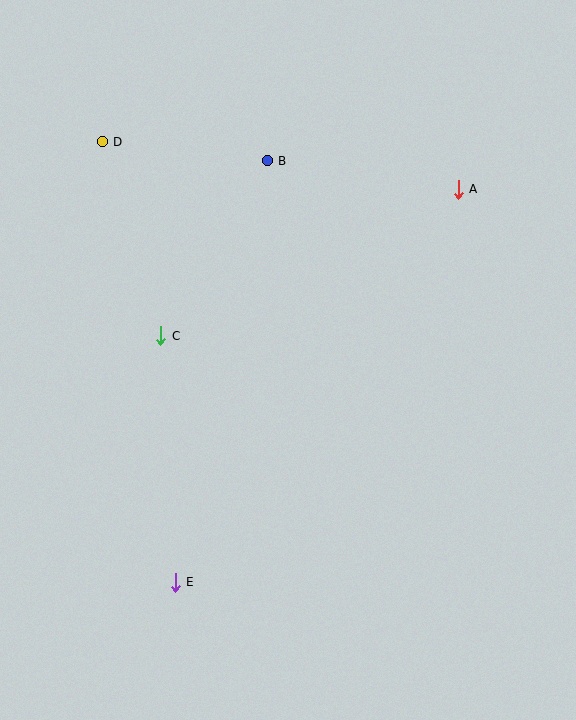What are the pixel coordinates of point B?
Point B is at (267, 161).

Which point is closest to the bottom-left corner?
Point E is closest to the bottom-left corner.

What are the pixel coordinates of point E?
Point E is at (175, 582).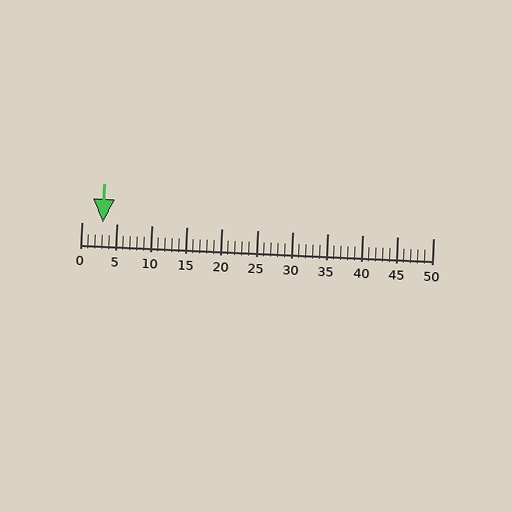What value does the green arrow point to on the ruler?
The green arrow points to approximately 3.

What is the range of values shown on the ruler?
The ruler shows values from 0 to 50.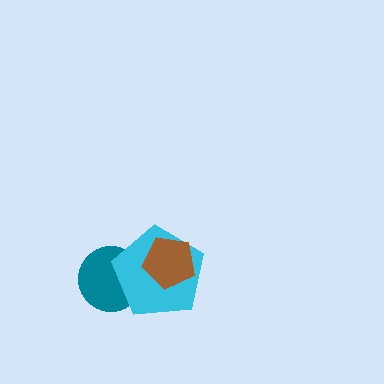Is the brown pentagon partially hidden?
No, no other shape covers it.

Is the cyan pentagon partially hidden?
Yes, it is partially covered by another shape.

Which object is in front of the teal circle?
The cyan pentagon is in front of the teal circle.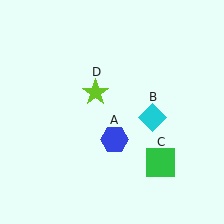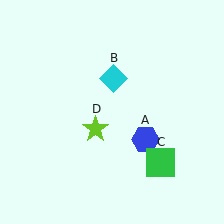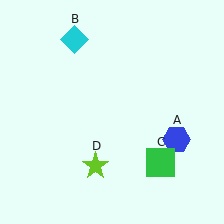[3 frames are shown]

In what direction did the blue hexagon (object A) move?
The blue hexagon (object A) moved right.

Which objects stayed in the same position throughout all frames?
Green square (object C) remained stationary.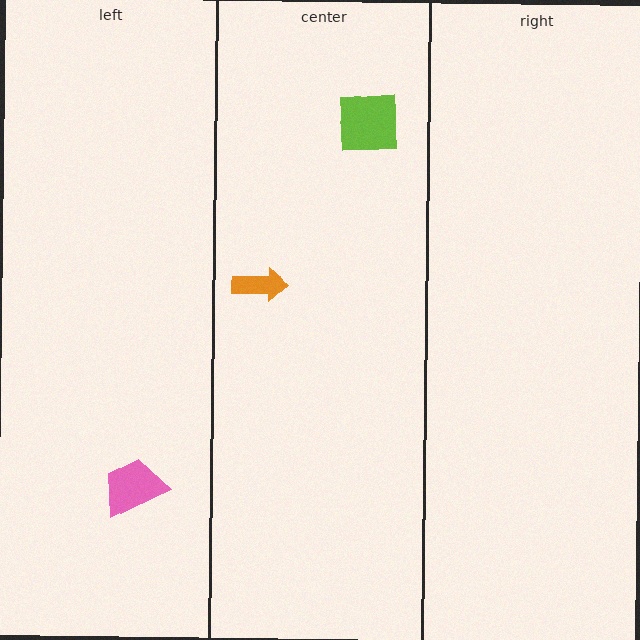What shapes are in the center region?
The lime square, the orange arrow.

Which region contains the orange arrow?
The center region.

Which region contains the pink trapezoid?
The left region.